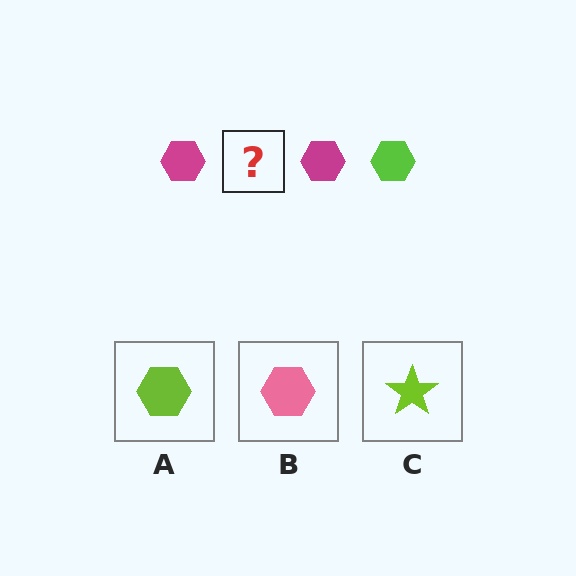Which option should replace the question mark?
Option A.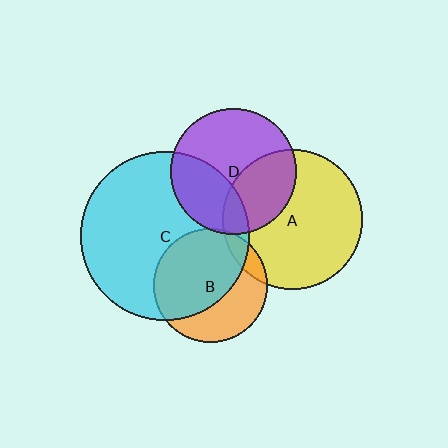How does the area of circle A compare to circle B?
Approximately 1.5 times.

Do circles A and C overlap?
Yes.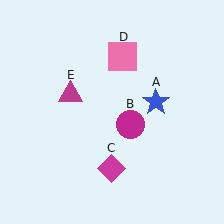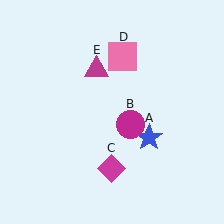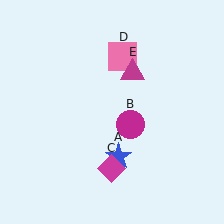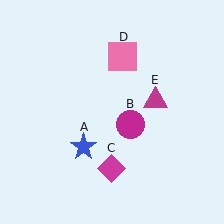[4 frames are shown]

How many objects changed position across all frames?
2 objects changed position: blue star (object A), magenta triangle (object E).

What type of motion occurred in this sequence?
The blue star (object A), magenta triangle (object E) rotated clockwise around the center of the scene.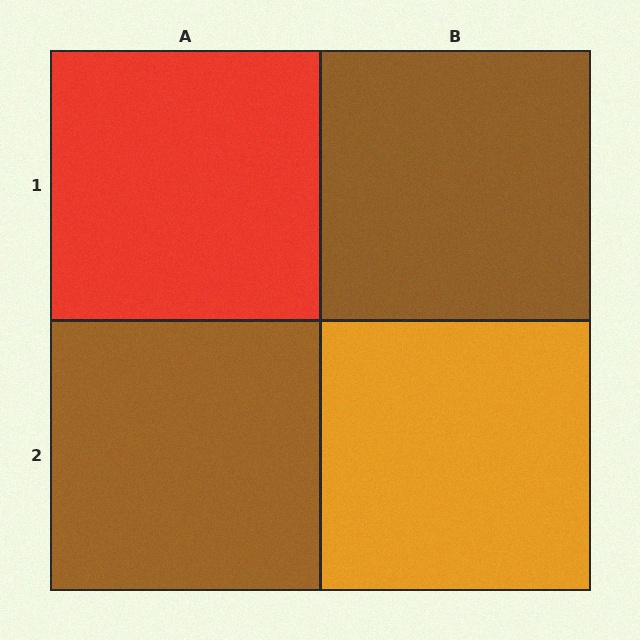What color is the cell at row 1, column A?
Red.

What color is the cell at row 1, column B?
Brown.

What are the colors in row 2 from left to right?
Brown, orange.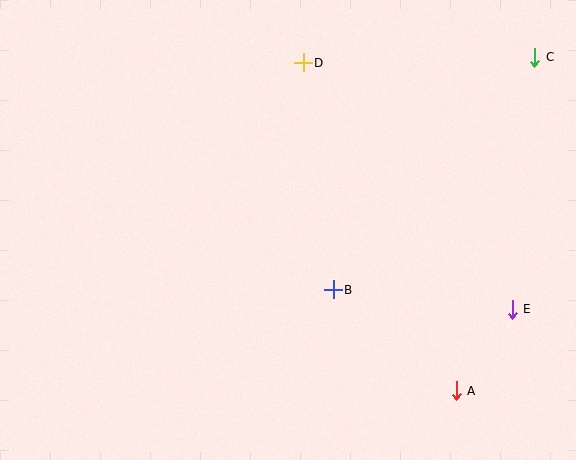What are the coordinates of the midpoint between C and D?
The midpoint between C and D is at (419, 60).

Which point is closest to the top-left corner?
Point D is closest to the top-left corner.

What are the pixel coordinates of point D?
Point D is at (303, 63).